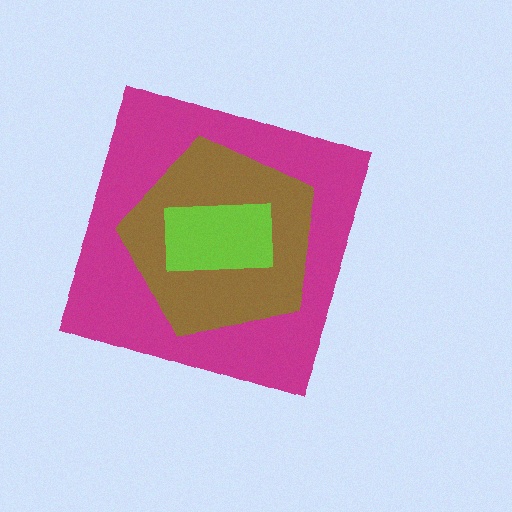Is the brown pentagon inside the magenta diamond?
Yes.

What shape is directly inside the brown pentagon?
The lime rectangle.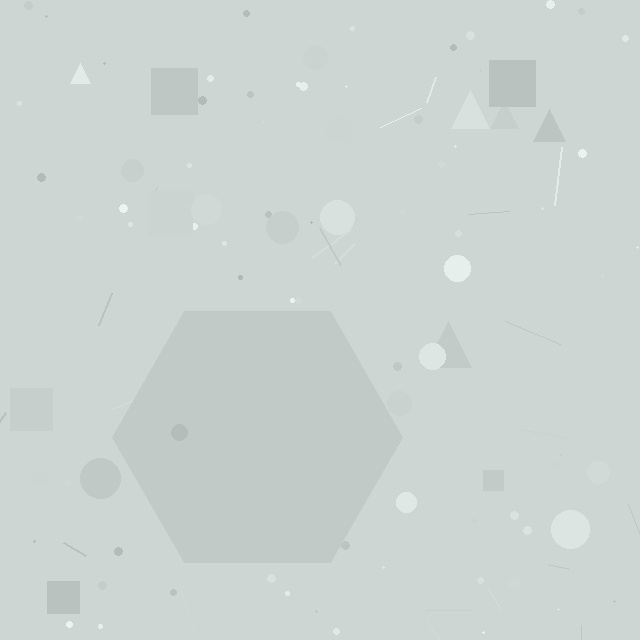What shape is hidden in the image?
A hexagon is hidden in the image.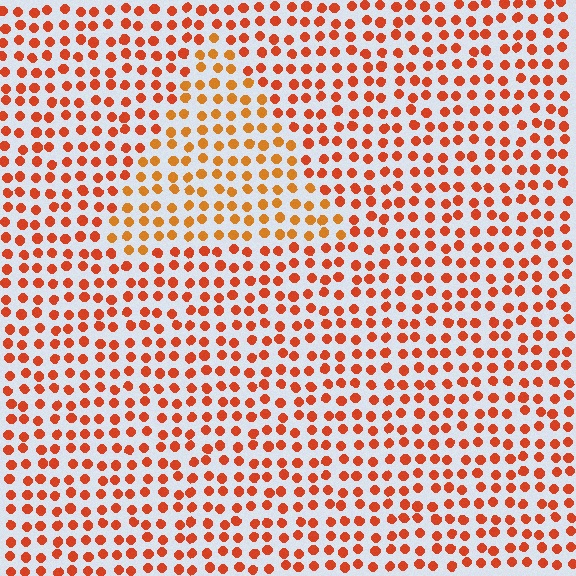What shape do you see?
I see a triangle.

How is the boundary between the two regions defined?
The boundary is defined purely by a slight shift in hue (about 21 degrees). Spacing, size, and orientation are identical on both sides.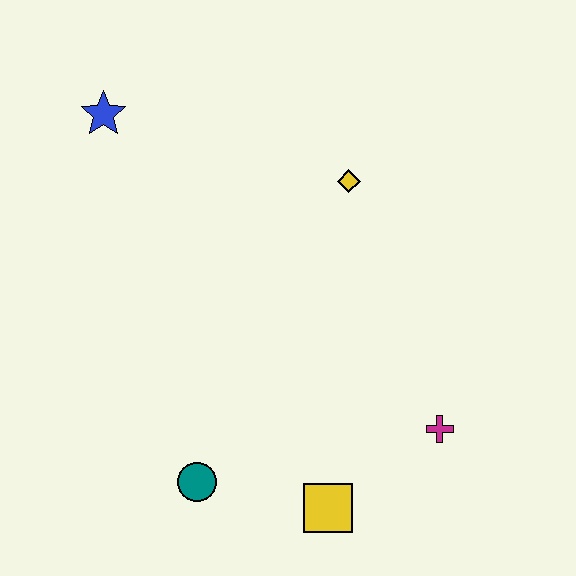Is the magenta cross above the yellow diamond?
No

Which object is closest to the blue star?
The yellow diamond is closest to the blue star.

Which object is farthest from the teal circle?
The blue star is farthest from the teal circle.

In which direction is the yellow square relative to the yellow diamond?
The yellow square is below the yellow diamond.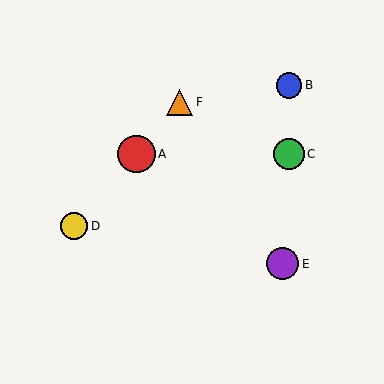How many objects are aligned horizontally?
2 objects (A, C) are aligned horizontally.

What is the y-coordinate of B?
Object B is at y≈85.